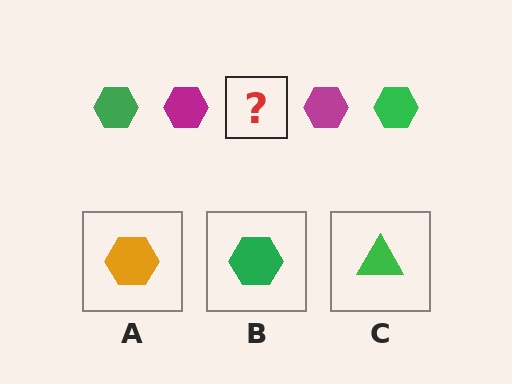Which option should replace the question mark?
Option B.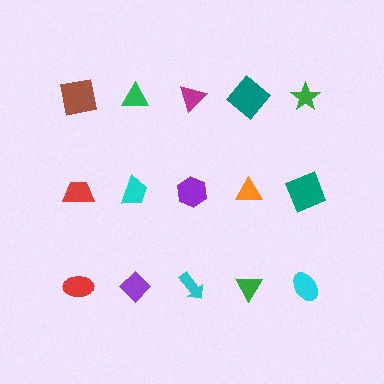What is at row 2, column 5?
A teal square.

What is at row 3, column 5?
A cyan ellipse.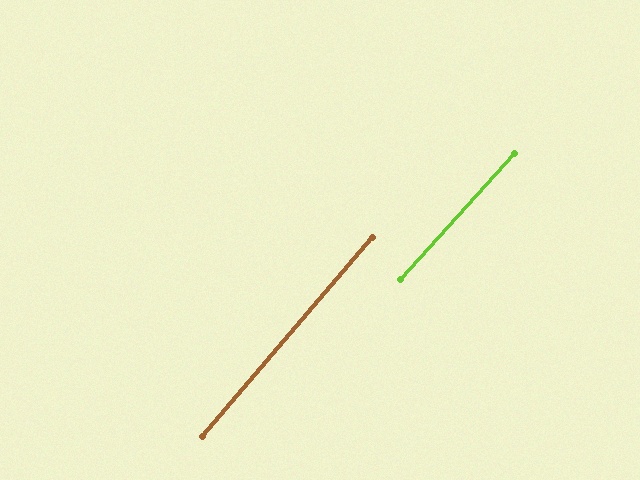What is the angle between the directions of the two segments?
Approximately 2 degrees.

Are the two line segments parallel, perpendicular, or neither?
Parallel — their directions differ by only 1.5°.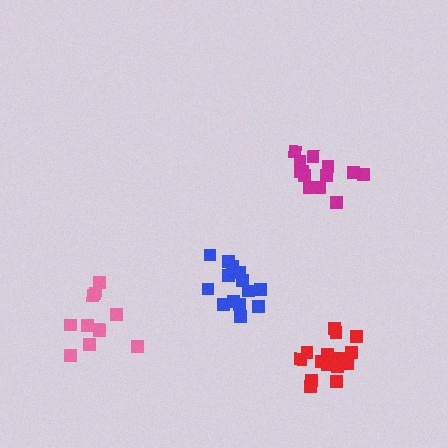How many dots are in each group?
Group 1: 11 dots, Group 2: 17 dots, Group 3: 13 dots, Group 4: 15 dots (56 total).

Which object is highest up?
The magenta cluster is topmost.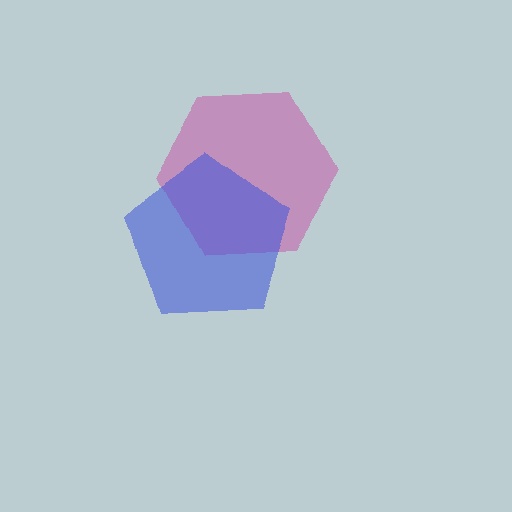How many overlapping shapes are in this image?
There are 2 overlapping shapes in the image.